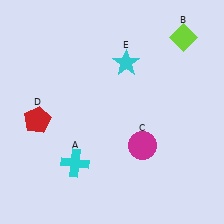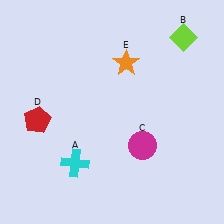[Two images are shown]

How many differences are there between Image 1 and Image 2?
There is 1 difference between the two images.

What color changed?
The star (E) changed from cyan in Image 1 to orange in Image 2.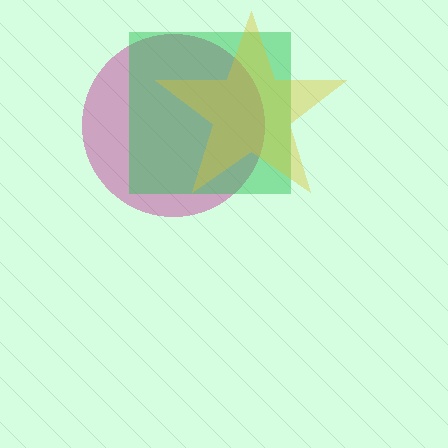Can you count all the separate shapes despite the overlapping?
Yes, there are 3 separate shapes.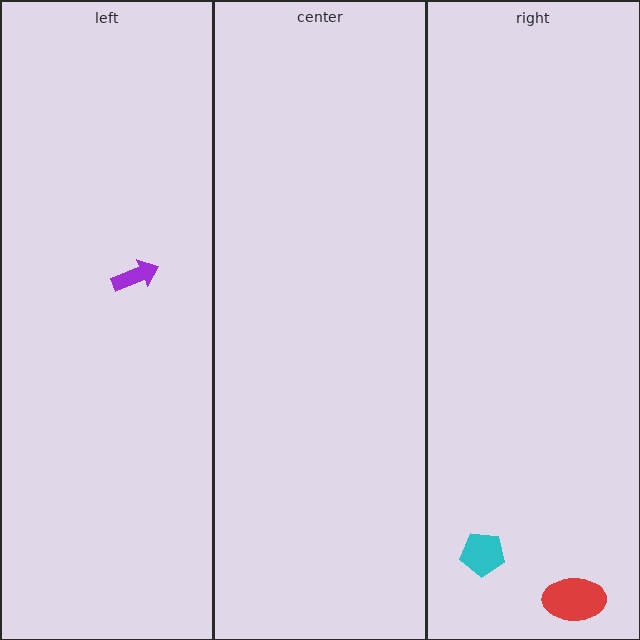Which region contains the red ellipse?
The right region.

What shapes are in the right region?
The cyan pentagon, the red ellipse.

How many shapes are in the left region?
1.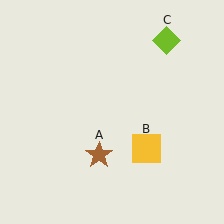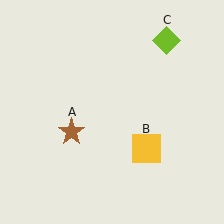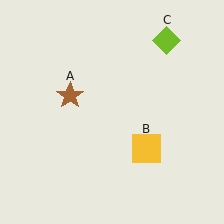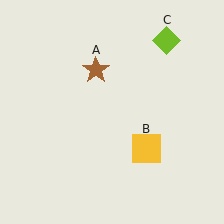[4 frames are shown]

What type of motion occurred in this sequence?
The brown star (object A) rotated clockwise around the center of the scene.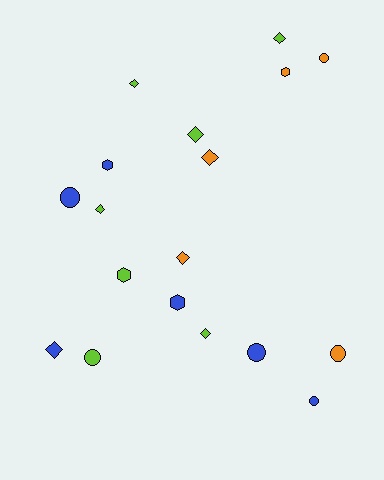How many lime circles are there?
There is 1 lime circle.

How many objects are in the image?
There are 18 objects.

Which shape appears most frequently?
Diamond, with 8 objects.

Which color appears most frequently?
Lime, with 7 objects.